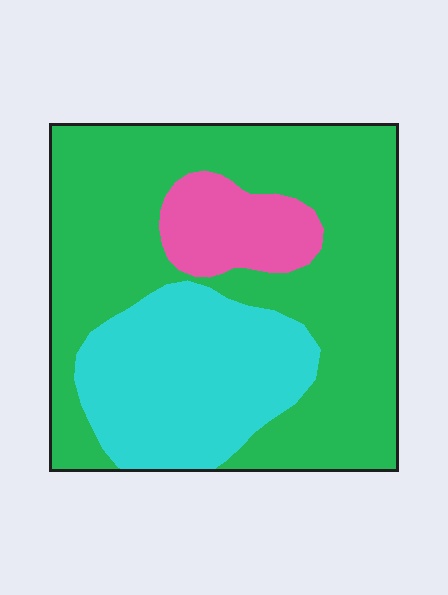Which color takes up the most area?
Green, at roughly 60%.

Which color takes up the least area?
Pink, at roughly 10%.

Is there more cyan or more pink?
Cyan.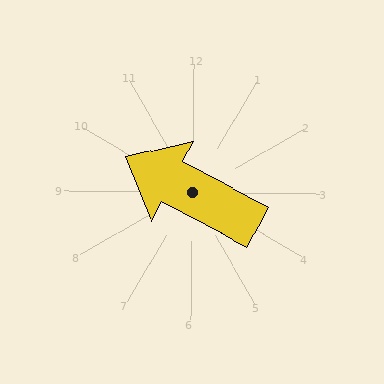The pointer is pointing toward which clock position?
Roughly 10 o'clock.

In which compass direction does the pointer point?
Northwest.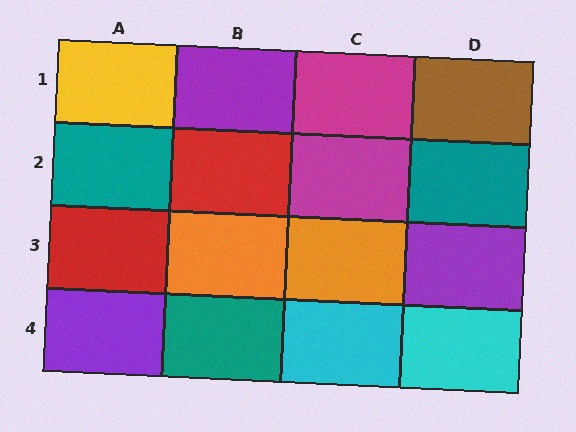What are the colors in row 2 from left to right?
Teal, red, magenta, teal.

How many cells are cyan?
2 cells are cyan.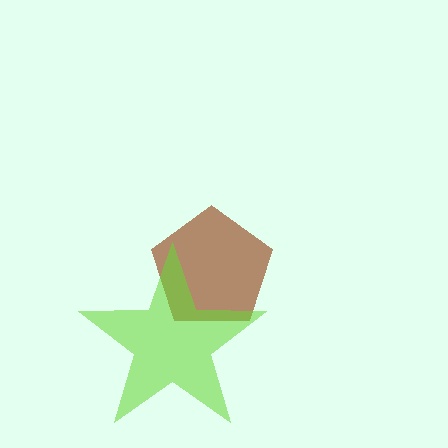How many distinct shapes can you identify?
There are 2 distinct shapes: a brown pentagon, a lime star.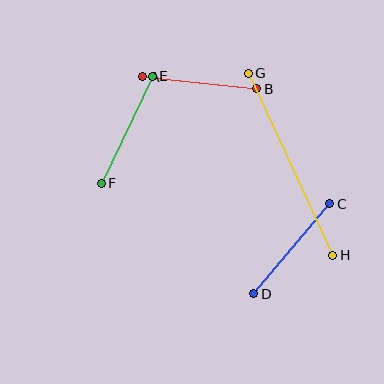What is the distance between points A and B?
The distance is approximately 115 pixels.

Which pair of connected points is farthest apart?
Points G and H are farthest apart.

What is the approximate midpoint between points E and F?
The midpoint is at approximately (127, 130) pixels.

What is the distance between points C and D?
The distance is approximately 118 pixels.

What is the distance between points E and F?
The distance is approximately 119 pixels.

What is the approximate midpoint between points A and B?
The midpoint is at approximately (200, 83) pixels.